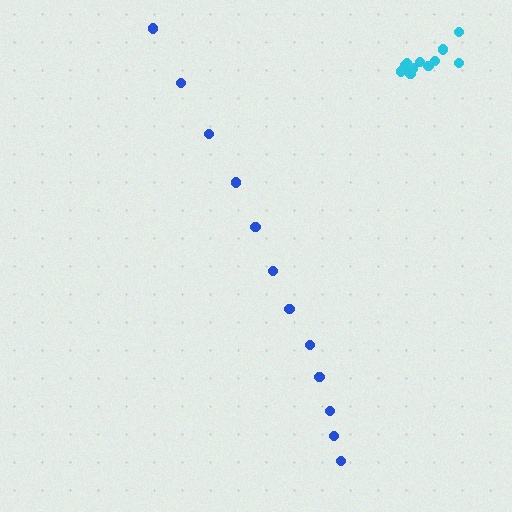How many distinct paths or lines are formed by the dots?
There are 2 distinct paths.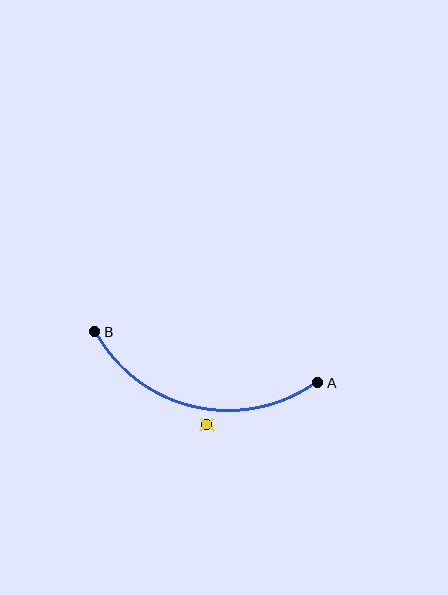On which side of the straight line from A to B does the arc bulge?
The arc bulges below the straight line connecting A and B.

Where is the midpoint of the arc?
The arc midpoint is the point on the curve farthest from the straight line joining A and B. It sits below that line.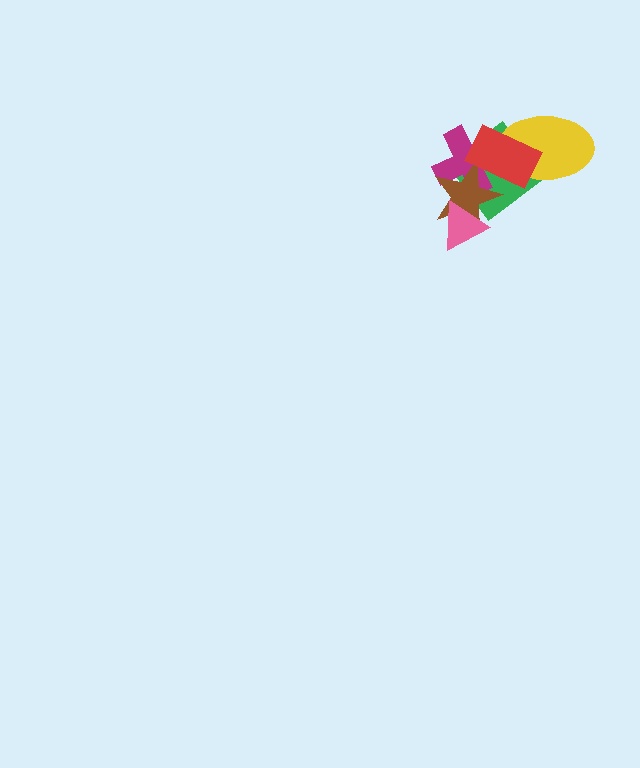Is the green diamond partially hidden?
Yes, it is partially covered by another shape.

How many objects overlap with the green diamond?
5 objects overlap with the green diamond.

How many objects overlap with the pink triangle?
2 objects overlap with the pink triangle.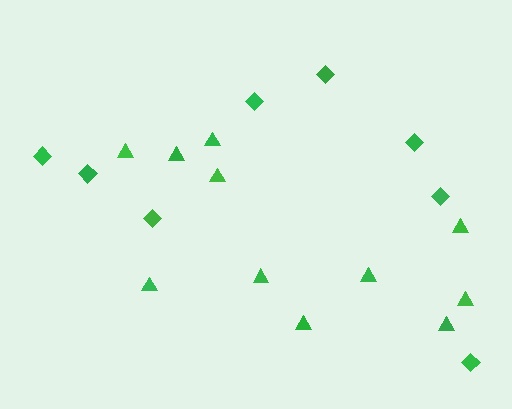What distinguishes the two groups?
There are 2 groups: one group of triangles (11) and one group of diamonds (8).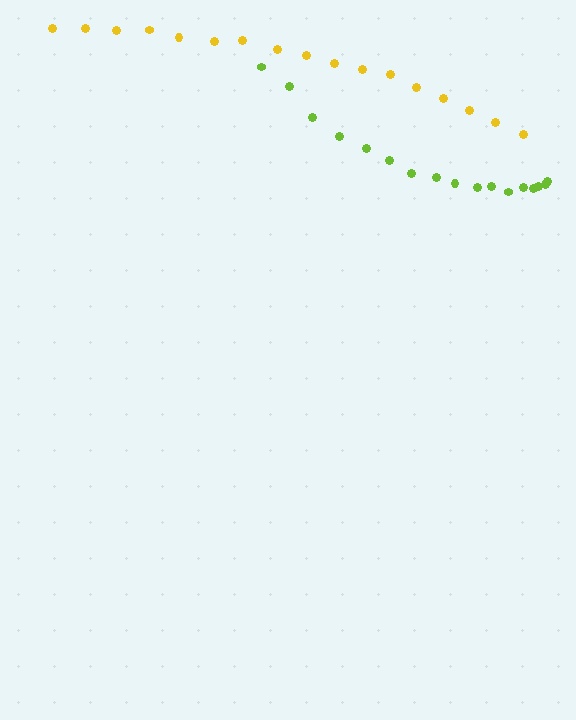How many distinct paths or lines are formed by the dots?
There are 2 distinct paths.